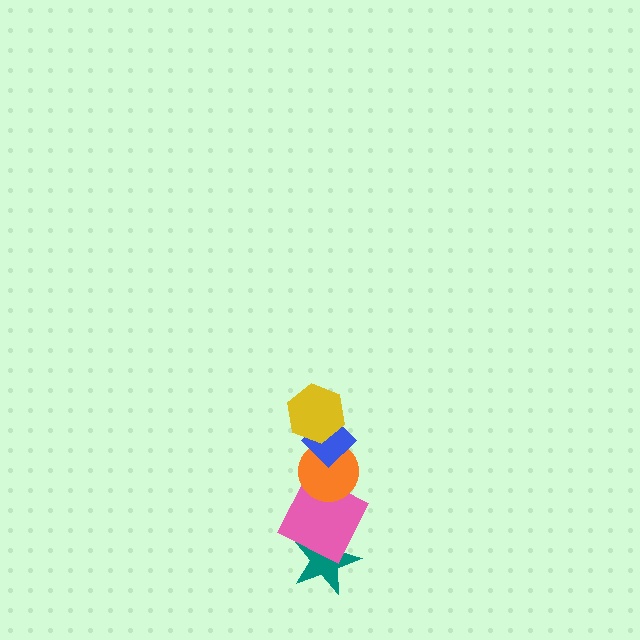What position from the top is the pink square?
The pink square is 4th from the top.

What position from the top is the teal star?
The teal star is 5th from the top.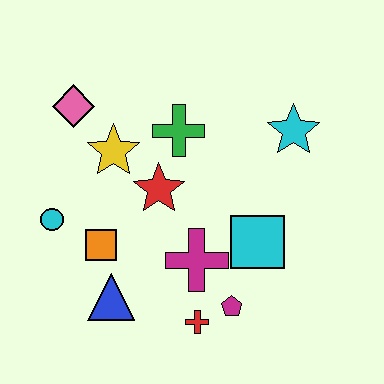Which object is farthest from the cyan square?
The pink diamond is farthest from the cyan square.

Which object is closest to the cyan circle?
The orange square is closest to the cyan circle.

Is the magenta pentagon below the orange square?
Yes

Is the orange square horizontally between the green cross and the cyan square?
No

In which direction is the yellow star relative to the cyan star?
The yellow star is to the left of the cyan star.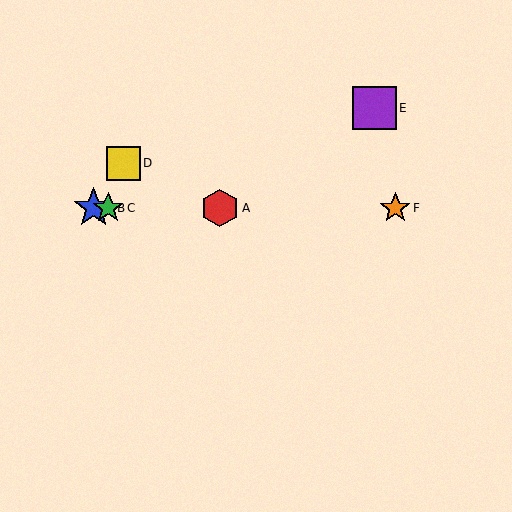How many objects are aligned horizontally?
4 objects (A, B, C, F) are aligned horizontally.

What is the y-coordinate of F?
Object F is at y≈208.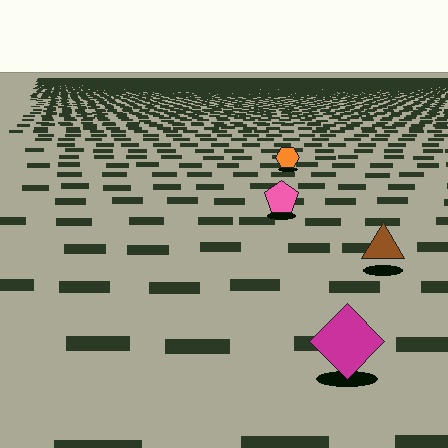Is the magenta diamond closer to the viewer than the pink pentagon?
Yes. The magenta diamond is closer — you can tell from the texture gradient: the ground texture is coarser near it.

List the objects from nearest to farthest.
From nearest to farthest: the magenta diamond, the brown triangle, the pink pentagon, the orange hexagon.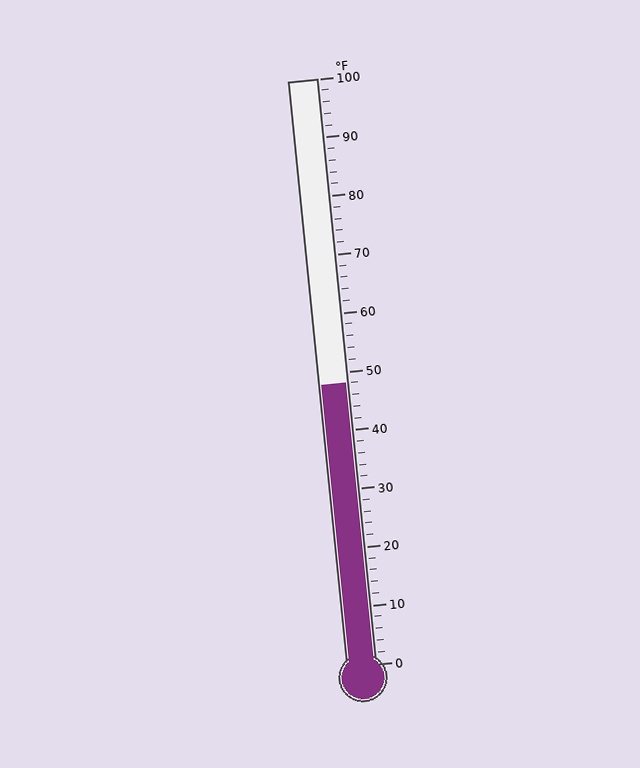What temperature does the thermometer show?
The thermometer shows approximately 48°F.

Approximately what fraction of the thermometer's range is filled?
The thermometer is filled to approximately 50% of its range.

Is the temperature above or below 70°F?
The temperature is below 70°F.